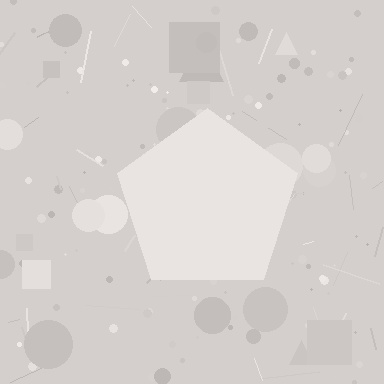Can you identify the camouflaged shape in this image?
The camouflaged shape is a pentagon.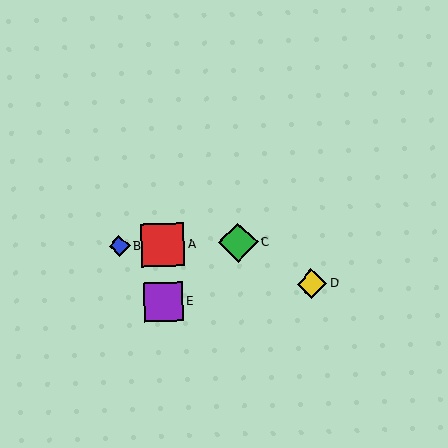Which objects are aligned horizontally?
Objects A, B, C are aligned horizontally.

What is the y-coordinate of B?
Object B is at y≈246.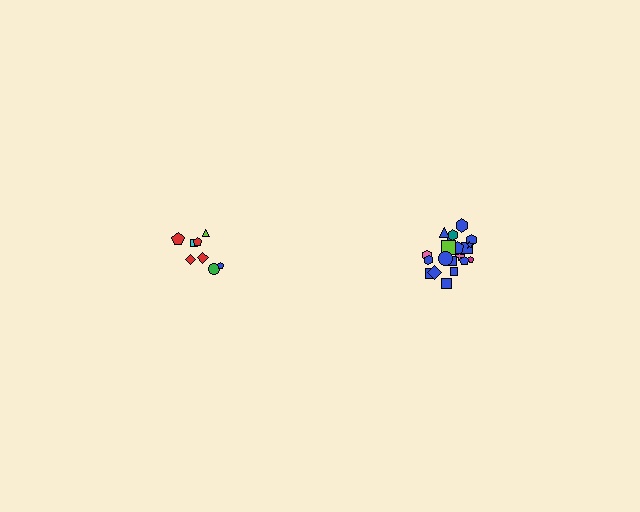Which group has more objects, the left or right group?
The right group.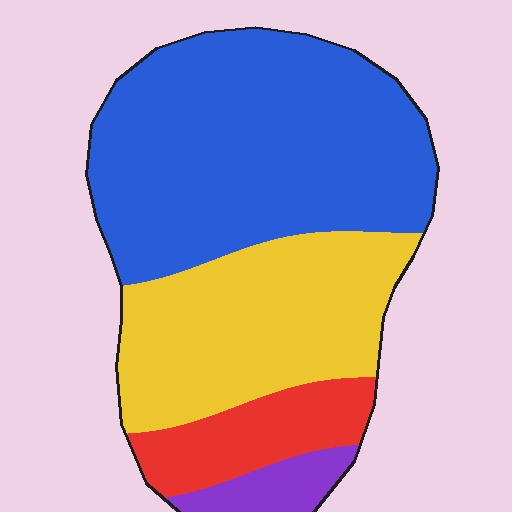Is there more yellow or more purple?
Yellow.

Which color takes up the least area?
Purple, at roughly 5%.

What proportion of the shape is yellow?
Yellow covers 32% of the shape.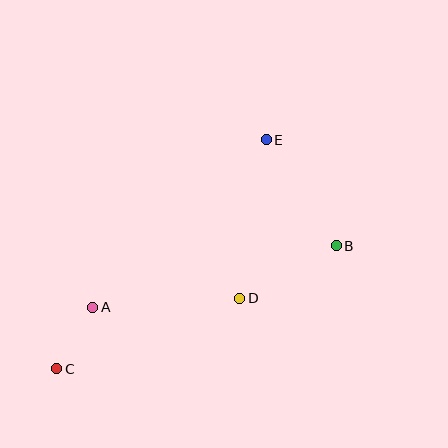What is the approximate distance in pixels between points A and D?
The distance between A and D is approximately 147 pixels.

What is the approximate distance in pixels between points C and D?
The distance between C and D is approximately 196 pixels.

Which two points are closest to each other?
Points A and C are closest to each other.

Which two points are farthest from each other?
Points C and E are farthest from each other.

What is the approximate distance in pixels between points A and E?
The distance between A and E is approximately 241 pixels.